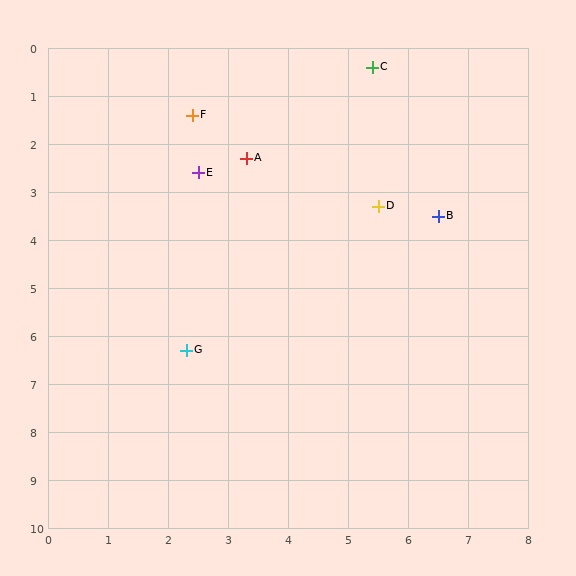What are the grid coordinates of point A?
Point A is at approximately (3.3, 2.3).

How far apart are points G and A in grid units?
Points G and A are about 4.1 grid units apart.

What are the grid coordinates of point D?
Point D is at approximately (5.5, 3.3).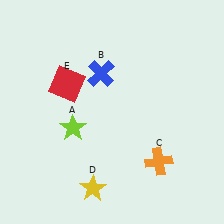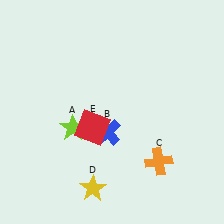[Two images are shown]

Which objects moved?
The objects that moved are: the blue cross (B), the red square (E).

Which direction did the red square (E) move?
The red square (E) moved down.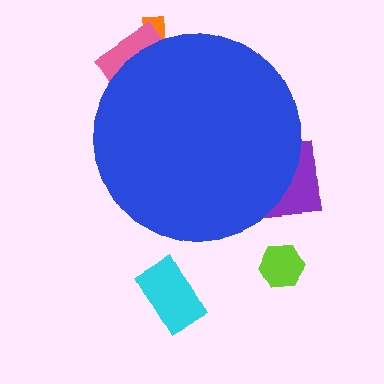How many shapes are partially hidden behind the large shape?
3 shapes are partially hidden.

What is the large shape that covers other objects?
A blue circle.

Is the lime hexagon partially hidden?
No, the lime hexagon is fully visible.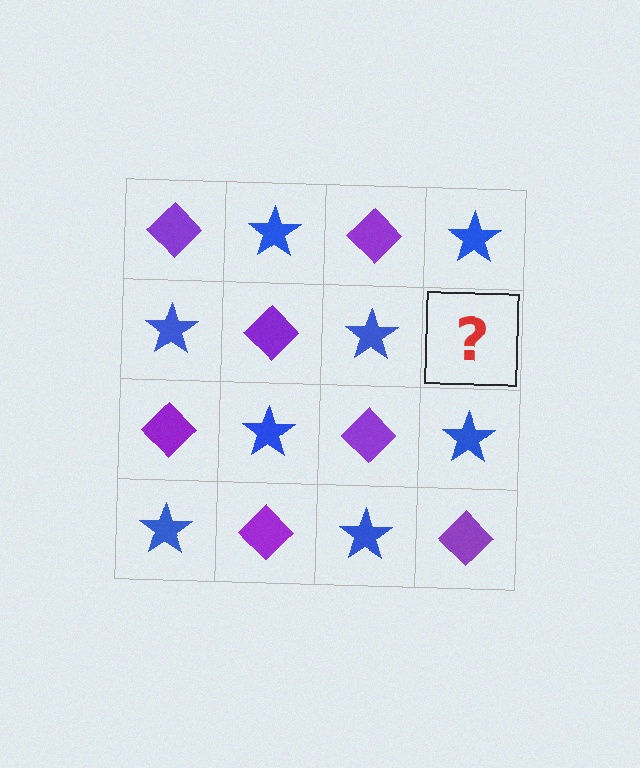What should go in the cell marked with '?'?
The missing cell should contain a purple diamond.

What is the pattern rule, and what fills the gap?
The rule is that it alternates purple diamond and blue star in a checkerboard pattern. The gap should be filled with a purple diamond.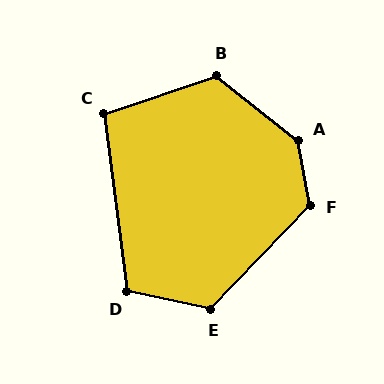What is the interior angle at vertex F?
Approximately 127 degrees (obtuse).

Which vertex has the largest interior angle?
A, at approximately 138 degrees.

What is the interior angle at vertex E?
Approximately 122 degrees (obtuse).